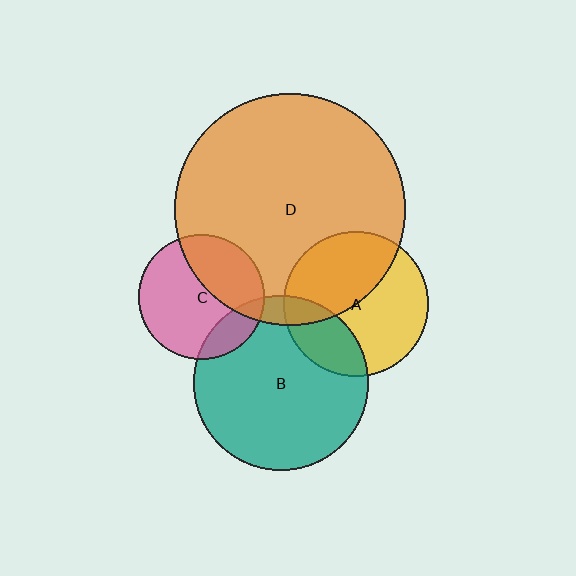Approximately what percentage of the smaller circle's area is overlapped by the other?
Approximately 25%.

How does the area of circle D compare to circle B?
Approximately 1.7 times.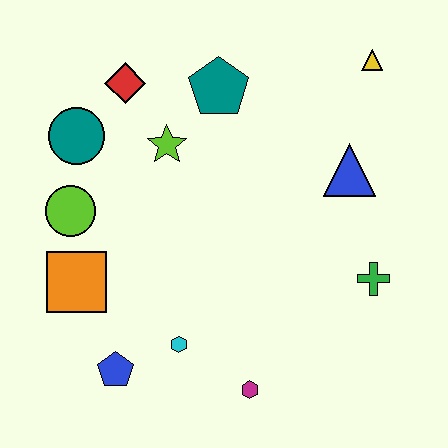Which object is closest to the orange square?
The lime circle is closest to the orange square.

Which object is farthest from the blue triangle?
The blue pentagon is farthest from the blue triangle.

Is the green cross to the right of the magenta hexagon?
Yes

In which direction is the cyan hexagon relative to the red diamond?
The cyan hexagon is below the red diamond.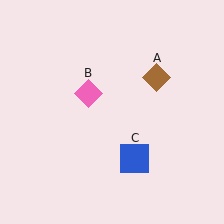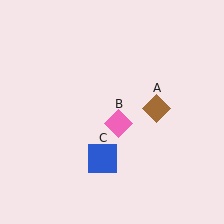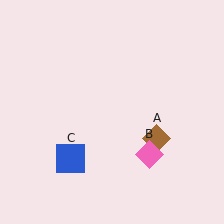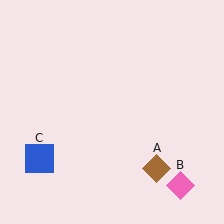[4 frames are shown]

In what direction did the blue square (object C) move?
The blue square (object C) moved left.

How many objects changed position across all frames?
3 objects changed position: brown diamond (object A), pink diamond (object B), blue square (object C).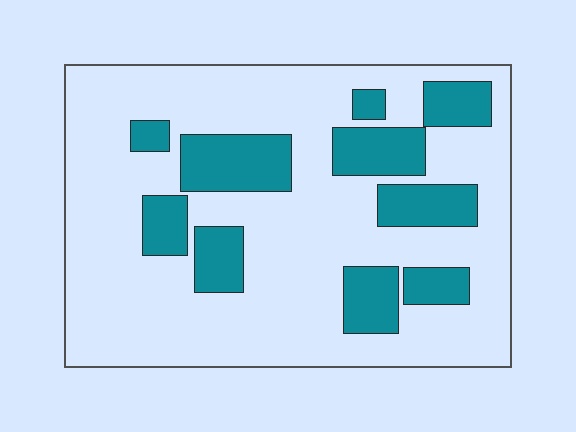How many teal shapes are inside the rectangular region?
10.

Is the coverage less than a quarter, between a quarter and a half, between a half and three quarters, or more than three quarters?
Less than a quarter.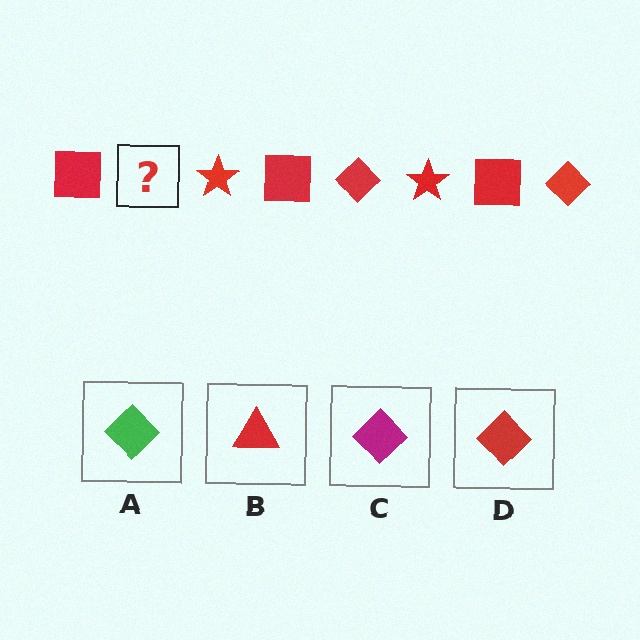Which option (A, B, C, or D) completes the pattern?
D.